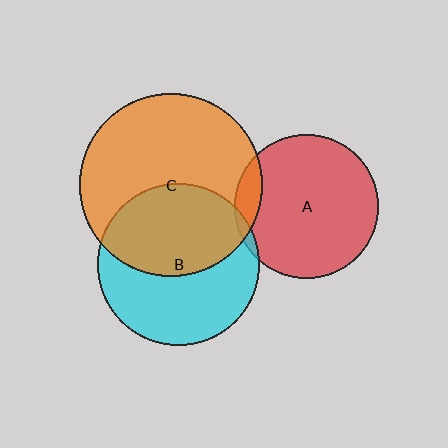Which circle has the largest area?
Circle C (orange).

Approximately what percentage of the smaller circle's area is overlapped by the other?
Approximately 5%.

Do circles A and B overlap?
Yes.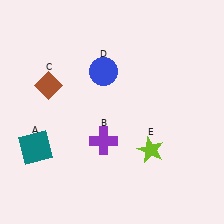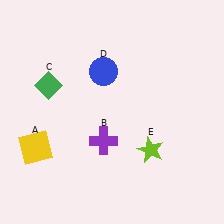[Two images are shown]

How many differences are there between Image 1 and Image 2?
There are 2 differences between the two images.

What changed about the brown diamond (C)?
In Image 1, C is brown. In Image 2, it changed to green.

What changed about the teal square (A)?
In Image 1, A is teal. In Image 2, it changed to yellow.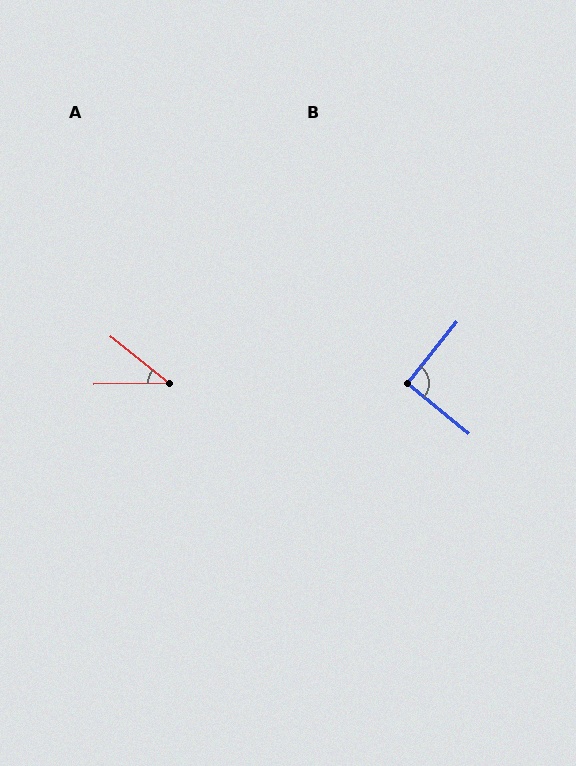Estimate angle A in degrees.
Approximately 40 degrees.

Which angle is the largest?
B, at approximately 91 degrees.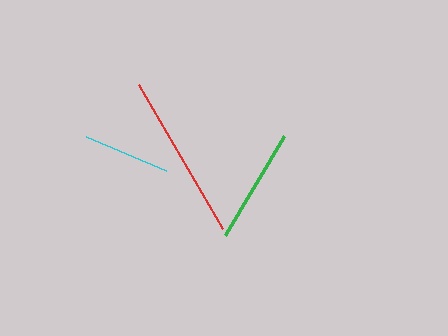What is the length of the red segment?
The red segment is approximately 166 pixels long.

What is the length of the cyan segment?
The cyan segment is approximately 86 pixels long.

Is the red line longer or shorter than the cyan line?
The red line is longer than the cyan line.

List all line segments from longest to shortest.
From longest to shortest: red, green, cyan.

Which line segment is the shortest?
The cyan line is the shortest at approximately 86 pixels.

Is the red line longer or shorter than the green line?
The red line is longer than the green line.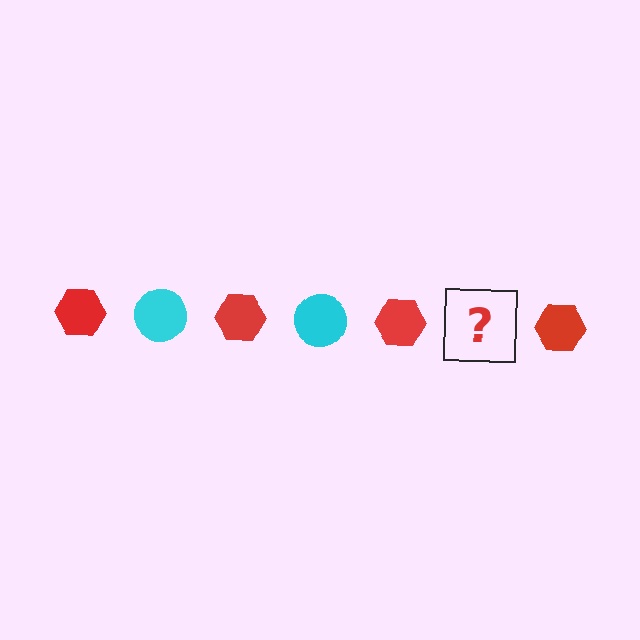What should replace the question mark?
The question mark should be replaced with a cyan circle.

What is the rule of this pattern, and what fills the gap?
The rule is that the pattern alternates between red hexagon and cyan circle. The gap should be filled with a cyan circle.